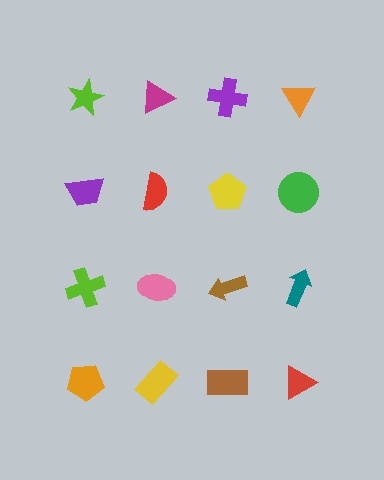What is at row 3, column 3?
A brown arrow.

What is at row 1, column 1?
A lime star.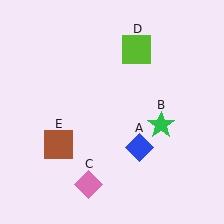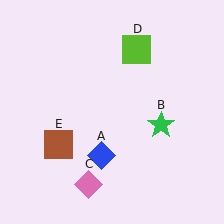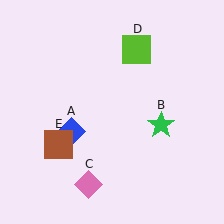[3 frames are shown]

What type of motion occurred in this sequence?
The blue diamond (object A) rotated clockwise around the center of the scene.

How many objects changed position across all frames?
1 object changed position: blue diamond (object A).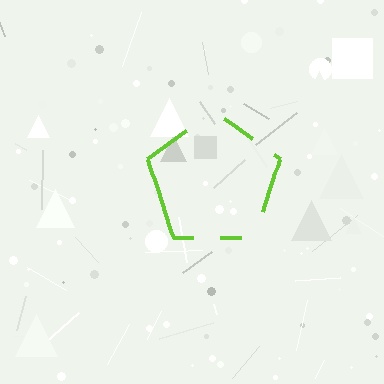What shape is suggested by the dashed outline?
The dashed outline suggests a pentagon.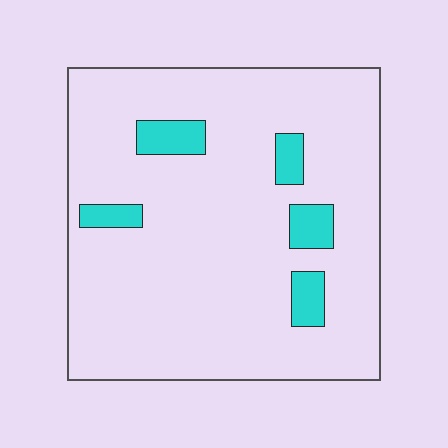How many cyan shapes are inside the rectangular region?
5.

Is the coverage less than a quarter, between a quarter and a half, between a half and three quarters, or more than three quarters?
Less than a quarter.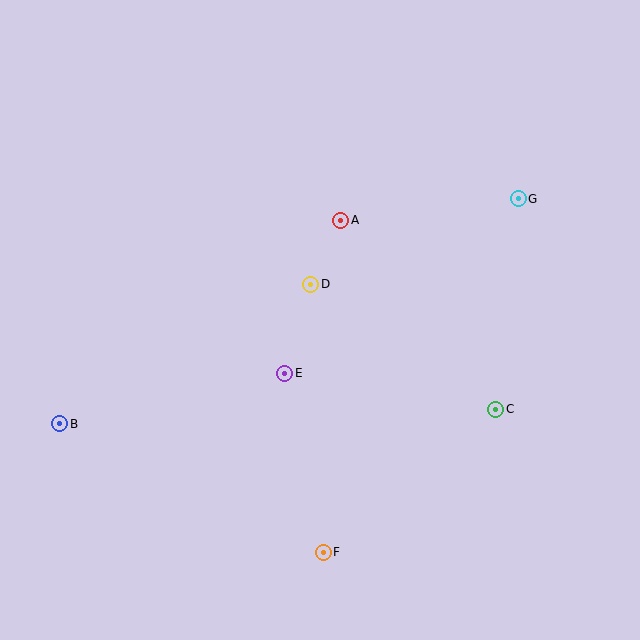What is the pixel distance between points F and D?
The distance between F and D is 268 pixels.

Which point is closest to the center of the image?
Point D at (311, 284) is closest to the center.